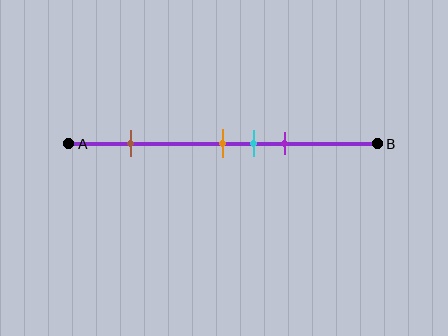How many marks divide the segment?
There are 4 marks dividing the segment.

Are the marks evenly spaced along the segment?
No, the marks are not evenly spaced.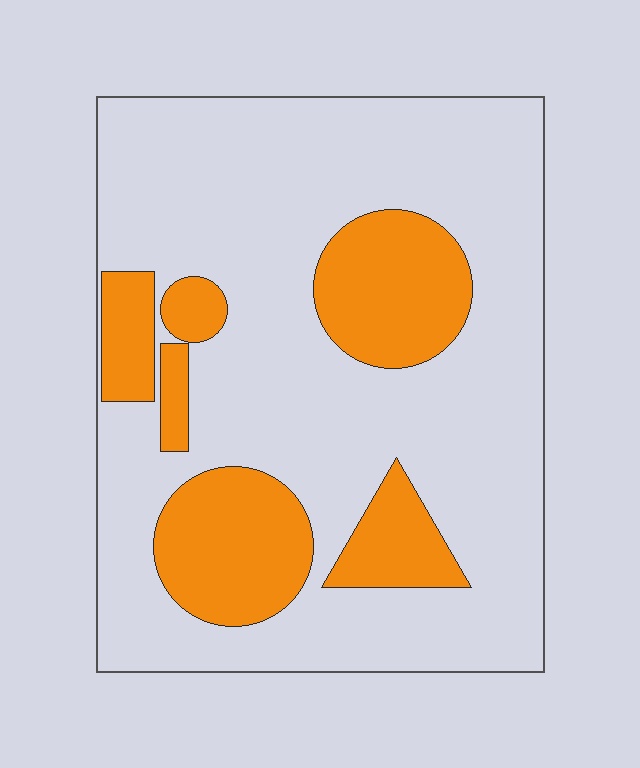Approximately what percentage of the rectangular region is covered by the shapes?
Approximately 25%.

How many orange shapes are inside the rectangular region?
6.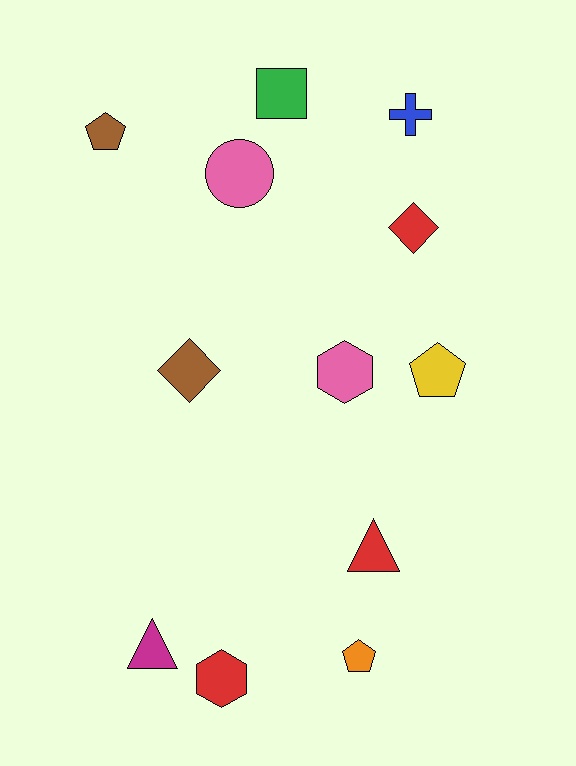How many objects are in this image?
There are 12 objects.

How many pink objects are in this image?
There are 2 pink objects.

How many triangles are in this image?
There are 2 triangles.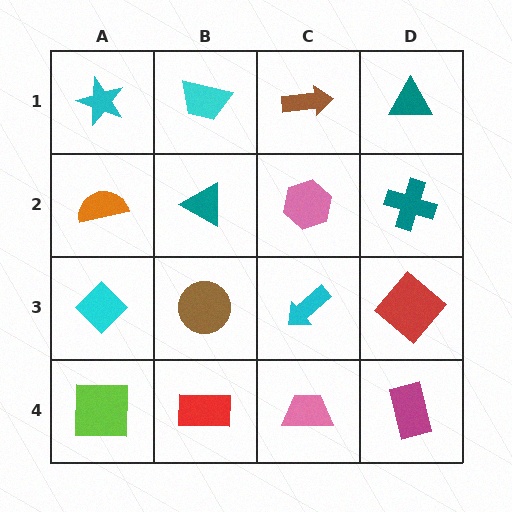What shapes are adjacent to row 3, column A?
An orange semicircle (row 2, column A), a lime square (row 4, column A), a brown circle (row 3, column B).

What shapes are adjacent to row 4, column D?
A red diamond (row 3, column D), a pink trapezoid (row 4, column C).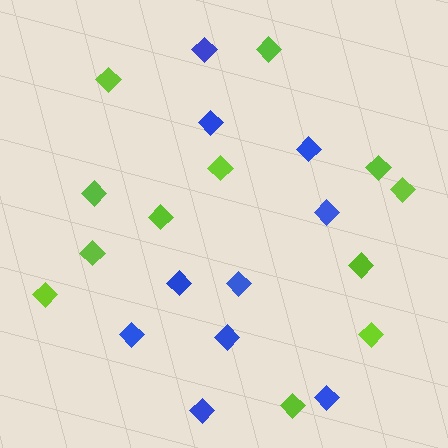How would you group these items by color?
There are 2 groups: one group of blue diamonds (10) and one group of lime diamonds (12).